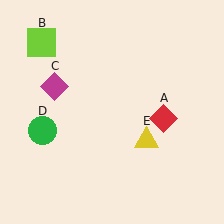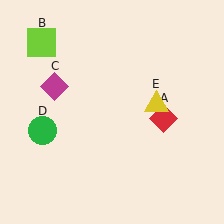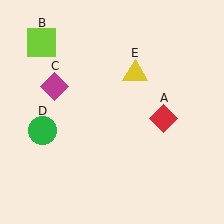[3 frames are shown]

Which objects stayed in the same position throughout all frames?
Red diamond (object A) and lime square (object B) and magenta diamond (object C) and green circle (object D) remained stationary.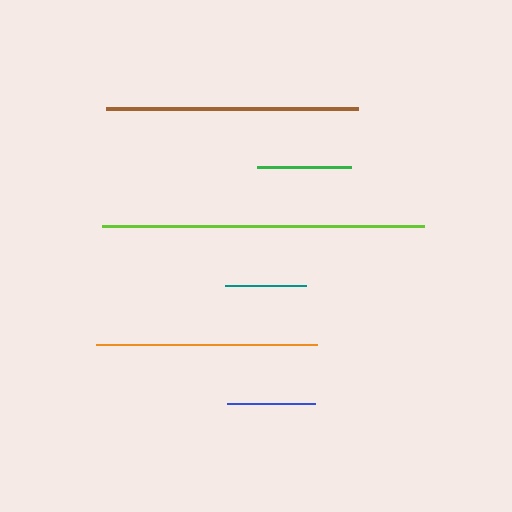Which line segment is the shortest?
The teal line is the shortest at approximately 80 pixels.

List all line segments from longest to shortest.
From longest to shortest: lime, brown, orange, green, blue, teal.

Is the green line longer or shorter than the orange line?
The orange line is longer than the green line.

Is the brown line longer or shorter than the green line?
The brown line is longer than the green line.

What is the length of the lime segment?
The lime segment is approximately 321 pixels long.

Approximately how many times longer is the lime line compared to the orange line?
The lime line is approximately 1.5 times the length of the orange line.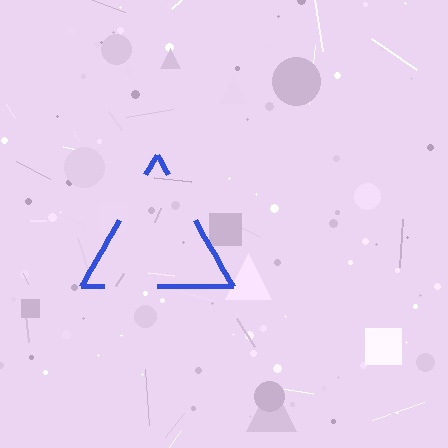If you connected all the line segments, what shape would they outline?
They would outline a triangle.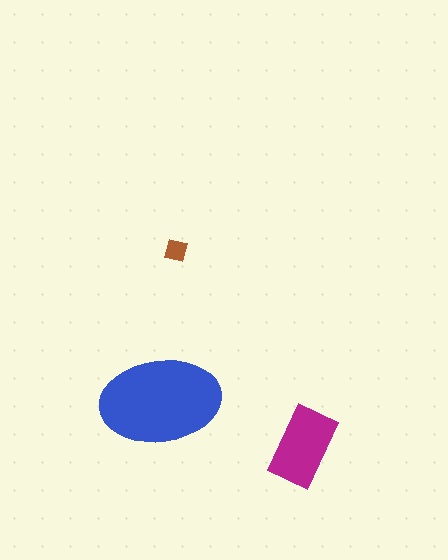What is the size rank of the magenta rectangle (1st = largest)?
2nd.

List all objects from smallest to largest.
The brown square, the magenta rectangle, the blue ellipse.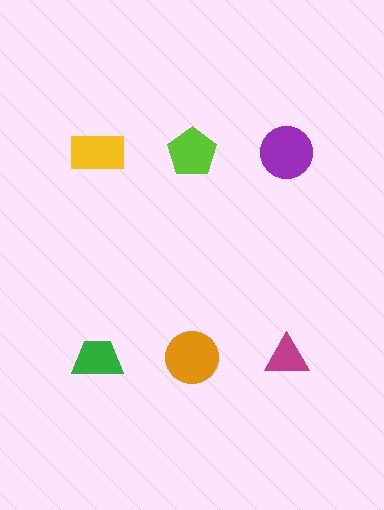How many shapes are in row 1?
3 shapes.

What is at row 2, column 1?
A green trapezoid.